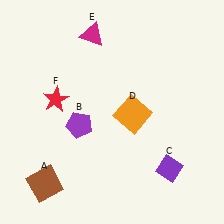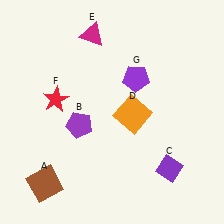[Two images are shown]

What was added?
A purple pentagon (G) was added in Image 2.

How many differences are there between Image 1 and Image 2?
There is 1 difference between the two images.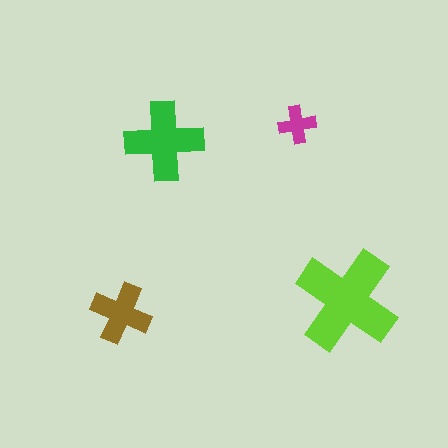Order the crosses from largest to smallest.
the lime one, the green one, the brown one, the magenta one.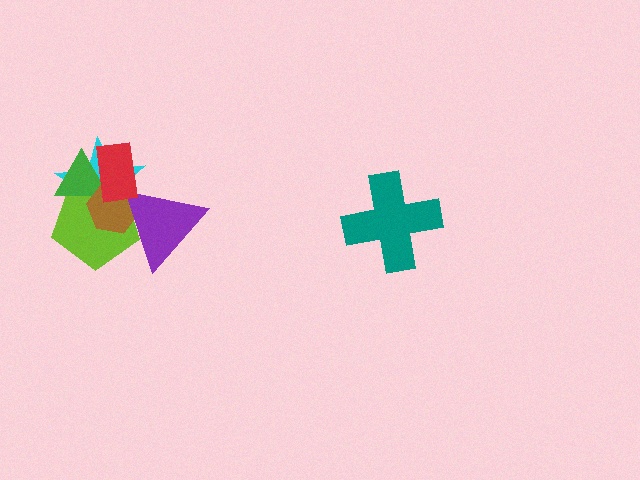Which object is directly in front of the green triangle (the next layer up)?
The brown hexagon is directly in front of the green triangle.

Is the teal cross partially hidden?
No, no other shape covers it.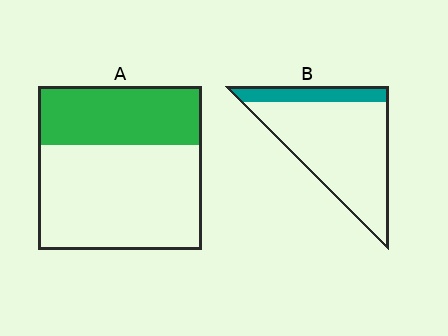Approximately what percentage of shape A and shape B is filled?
A is approximately 35% and B is approximately 20%.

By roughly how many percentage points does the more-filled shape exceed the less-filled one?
By roughly 15 percentage points (A over B).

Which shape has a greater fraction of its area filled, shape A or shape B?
Shape A.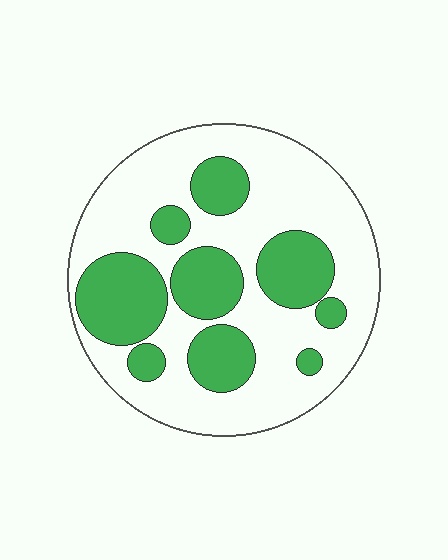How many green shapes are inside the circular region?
9.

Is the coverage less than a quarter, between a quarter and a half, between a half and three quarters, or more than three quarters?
Between a quarter and a half.